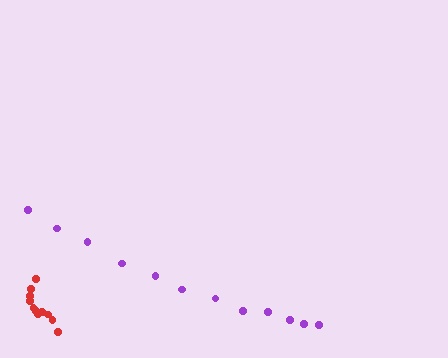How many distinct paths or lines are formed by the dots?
There are 2 distinct paths.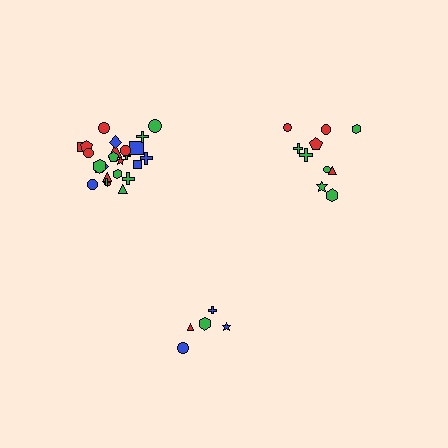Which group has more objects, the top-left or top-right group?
The top-left group.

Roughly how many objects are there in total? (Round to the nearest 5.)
Roughly 40 objects in total.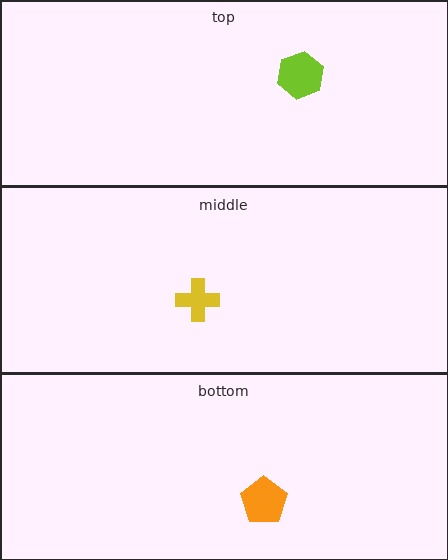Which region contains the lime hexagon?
The top region.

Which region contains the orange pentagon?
The bottom region.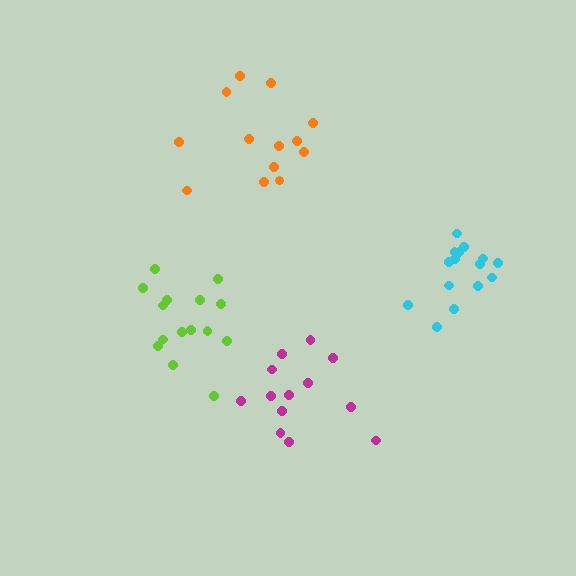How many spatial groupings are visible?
There are 4 spatial groupings.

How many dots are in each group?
Group 1: 13 dots, Group 2: 15 dots, Group 3: 13 dots, Group 4: 15 dots (56 total).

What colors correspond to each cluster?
The clusters are colored: orange, cyan, magenta, lime.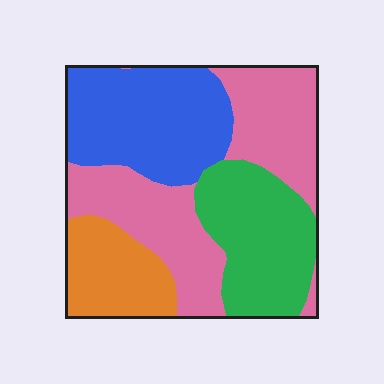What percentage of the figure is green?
Green covers about 25% of the figure.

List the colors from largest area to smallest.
From largest to smallest: pink, blue, green, orange.